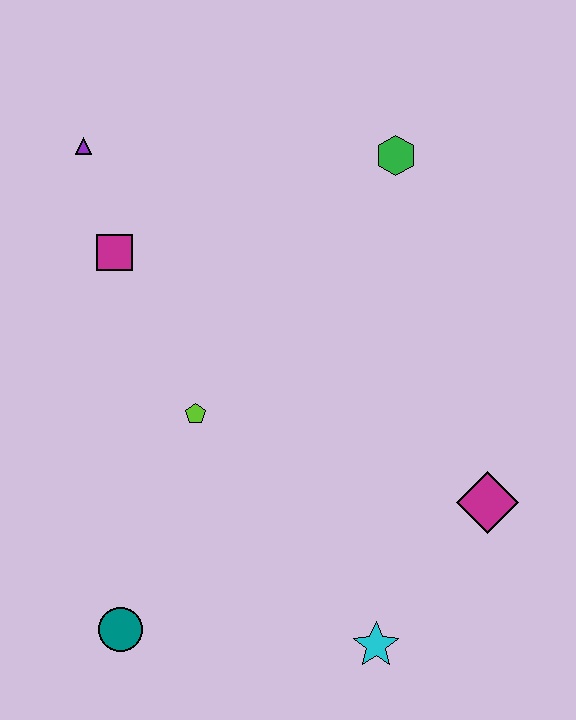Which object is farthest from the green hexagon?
The teal circle is farthest from the green hexagon.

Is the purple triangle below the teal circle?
No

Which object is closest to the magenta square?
The purple triangle is closest to the magenta square.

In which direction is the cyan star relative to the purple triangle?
The cyan star is below the purple triangle.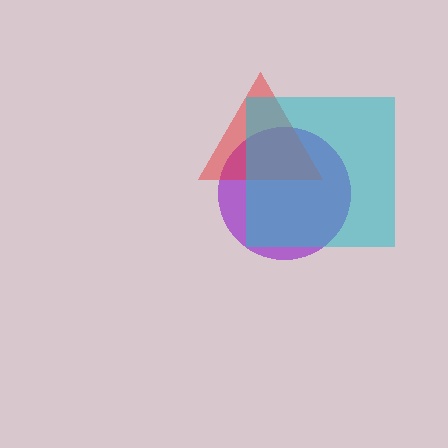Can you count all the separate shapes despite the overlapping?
Yes, there are 3 separate shapes.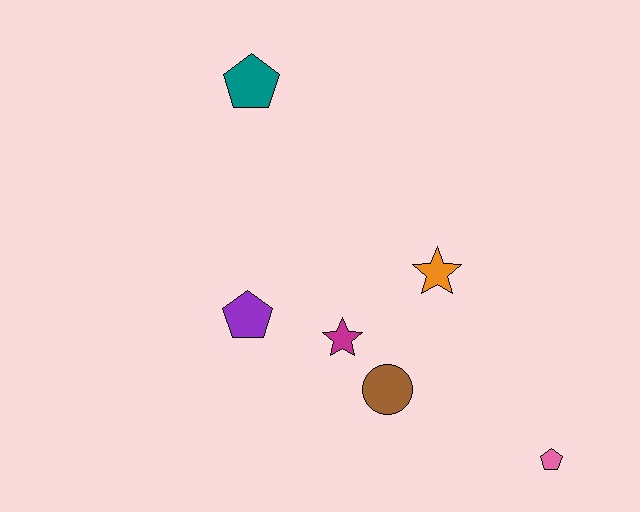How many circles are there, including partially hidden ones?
There is 1 circle.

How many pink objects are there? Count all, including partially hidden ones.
There is 1 pink object.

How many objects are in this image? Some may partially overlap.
There are 6 objects.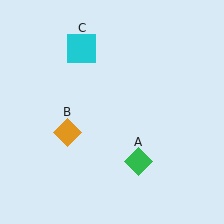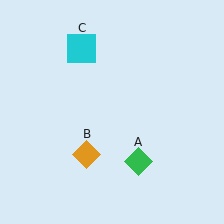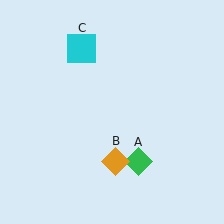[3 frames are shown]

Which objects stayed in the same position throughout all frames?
Green diamond (object A) and cyan square (object C) remained stationary.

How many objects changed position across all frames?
1 object changed position: orange diamond (object B).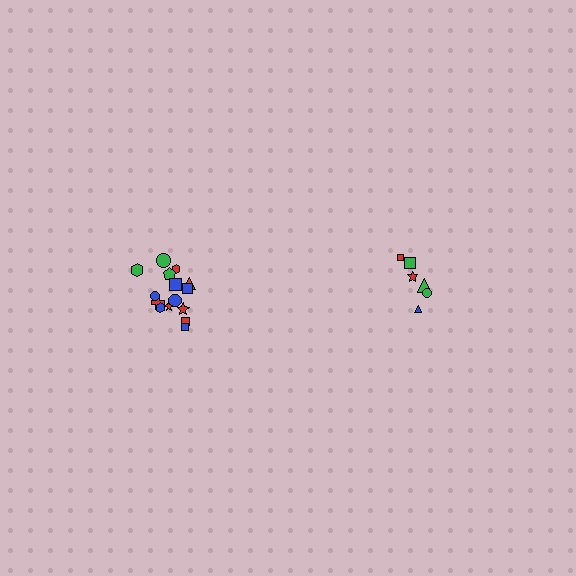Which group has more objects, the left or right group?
The left group.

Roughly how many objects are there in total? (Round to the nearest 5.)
Roughly 20 objects in total.